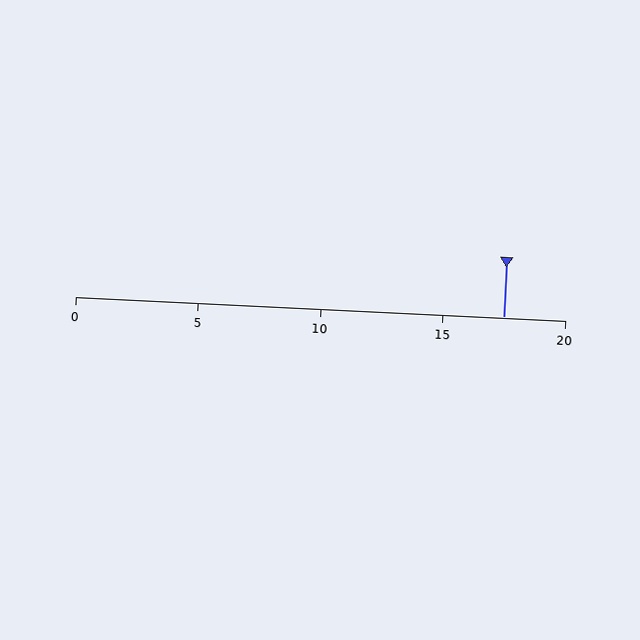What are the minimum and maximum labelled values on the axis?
The axis runs from 0 to 20.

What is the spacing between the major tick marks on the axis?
The major ticks are spaced 5 apart.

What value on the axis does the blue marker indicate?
The marker indicates approximately 17.5.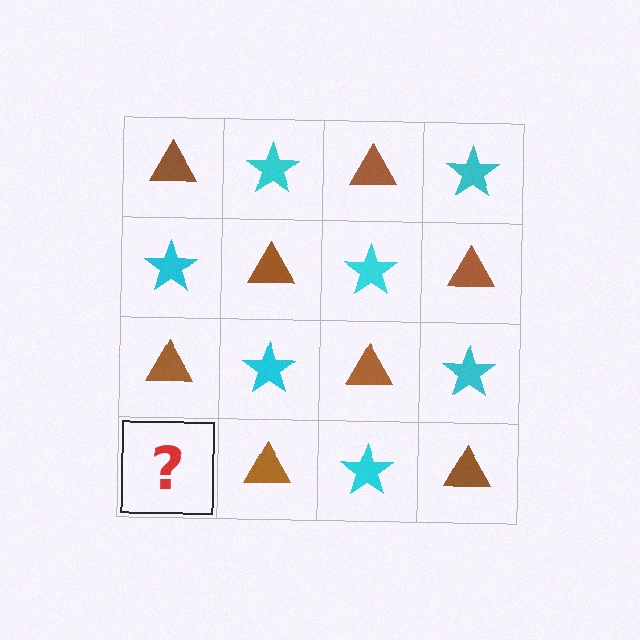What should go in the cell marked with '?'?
The missing cell should contain a cyan star.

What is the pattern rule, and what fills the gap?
The rule is that it alternates brown triangle and cyan star in a checkerboard pattern. The gap should be filled with a cyan star.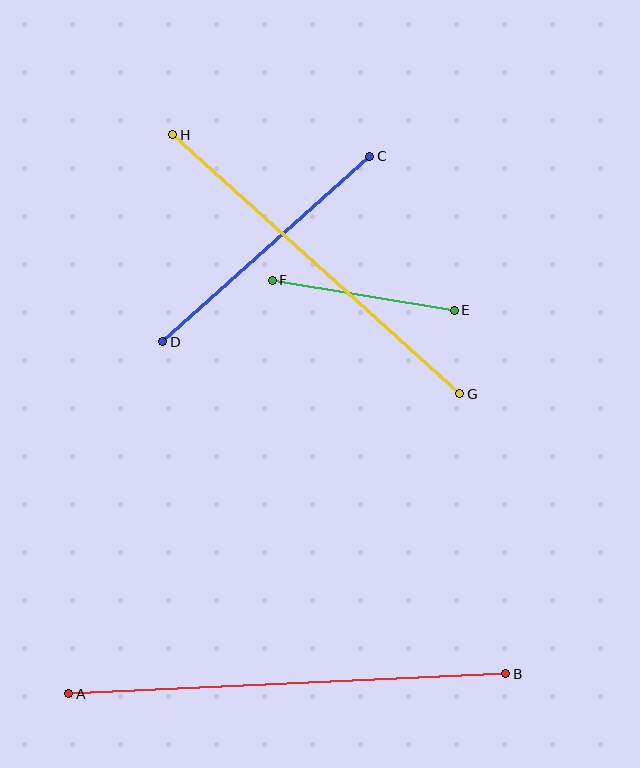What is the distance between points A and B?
The distance is approximately 438 pixels.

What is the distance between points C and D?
The distance is approximately 278 pixels.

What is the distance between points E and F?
The distance is approximately 184 pixels.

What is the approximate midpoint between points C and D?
The midpoint is at approximately (266, 249) pixels.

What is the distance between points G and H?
The distance is approximately 387 pixels.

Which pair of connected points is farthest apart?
Points A and B are farthest apart.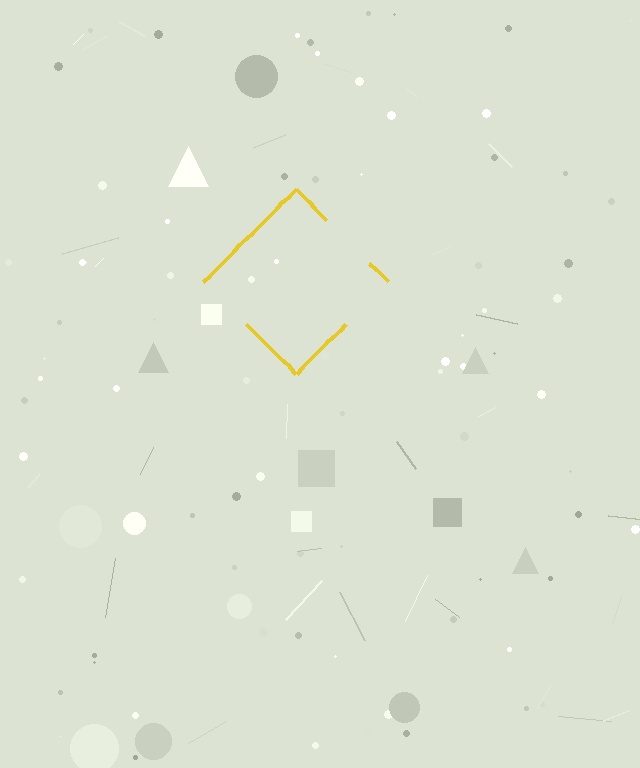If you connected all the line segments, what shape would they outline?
They would outline a diamond.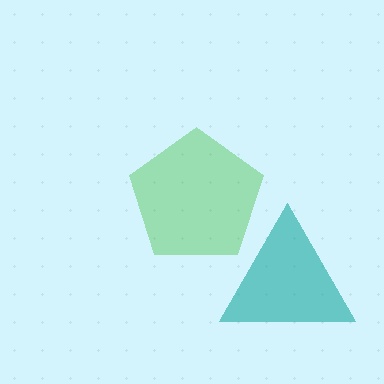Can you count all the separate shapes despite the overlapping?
Yes, there are 2 separate shapes.